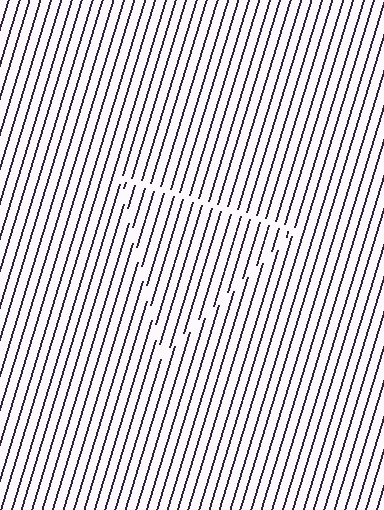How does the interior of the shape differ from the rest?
The interior of the shape contains the same grating, shifted by half a period — the contour is defined by the phase discontinuity where line-ends from the inner and outer gratings abut.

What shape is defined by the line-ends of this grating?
An illusory triangle. The interior of the shape contains the same grating, shifted by half a period — the contour is defined by the phase discontinuity where line-ends from the inner and outer gratings abut.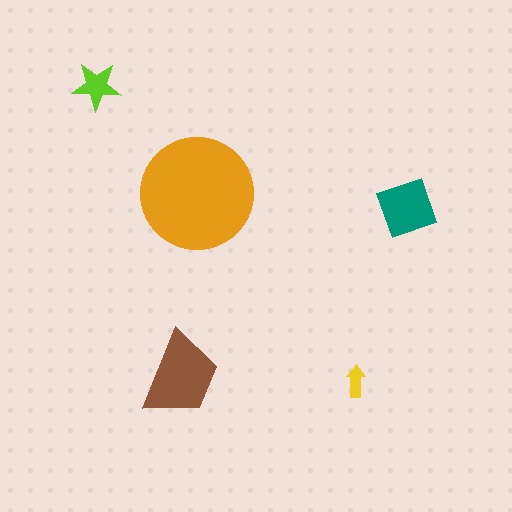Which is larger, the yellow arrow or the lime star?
The lime star.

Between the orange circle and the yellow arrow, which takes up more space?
The orange circle.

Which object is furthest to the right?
The teal diamond is rightmost.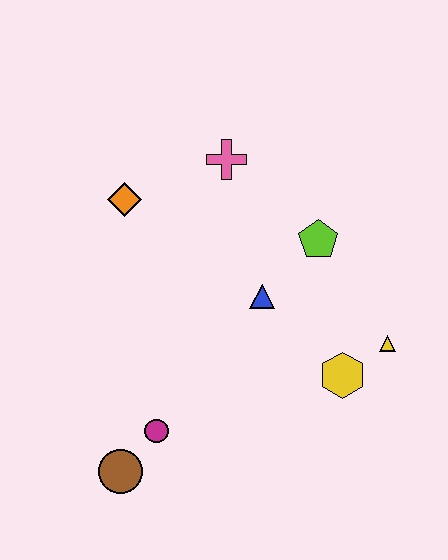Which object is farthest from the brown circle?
The pink cross is farthest from the brown circle.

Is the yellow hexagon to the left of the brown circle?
No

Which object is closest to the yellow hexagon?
The yellow triangle is closest to the yellow hexagon.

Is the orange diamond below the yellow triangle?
No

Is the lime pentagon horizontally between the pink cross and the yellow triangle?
Yes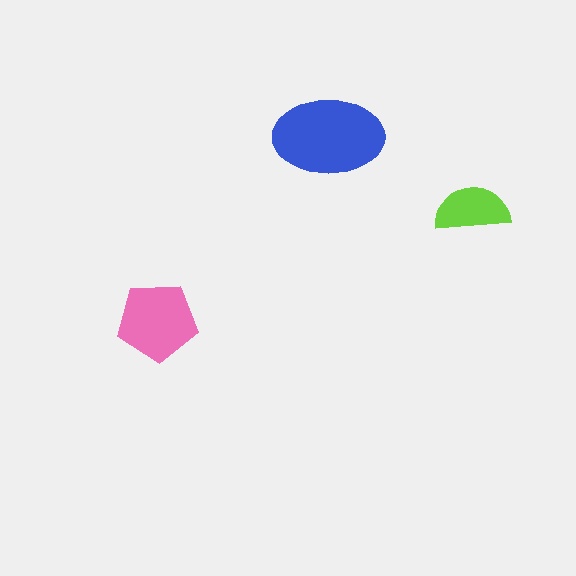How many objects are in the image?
There are 3 objects in the image.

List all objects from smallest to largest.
The lime semicircle, the pink pentagon, the blue ellipse.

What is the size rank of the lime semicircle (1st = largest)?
3rd.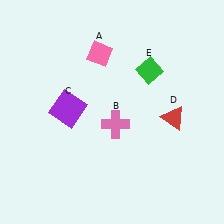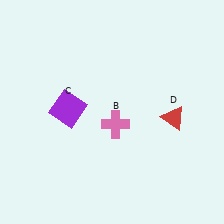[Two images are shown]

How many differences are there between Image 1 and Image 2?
There are 2 differences between the two images.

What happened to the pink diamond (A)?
The pink diamond (A) was removed in Image 2. It was in the top-left area of Image 1.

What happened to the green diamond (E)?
The green diamond (E) was removed in Image 2. It was in the top-right area of Image 1.